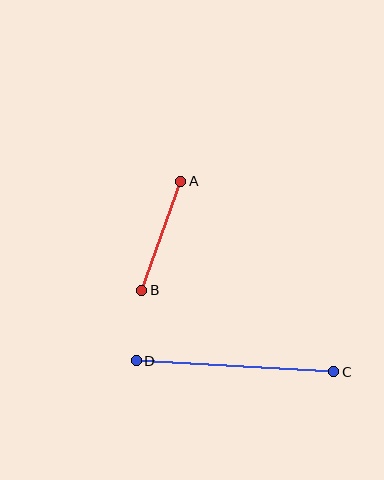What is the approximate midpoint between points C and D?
The midpoint is at approximately (235, 366) pixels.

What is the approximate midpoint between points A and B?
The midpoint is at approximately (161, 236) pixels.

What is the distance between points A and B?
The distance is approximately 116 pixels.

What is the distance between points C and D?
The distance is approximately 198 pixels.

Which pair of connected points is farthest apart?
Points C and D are farthest apart.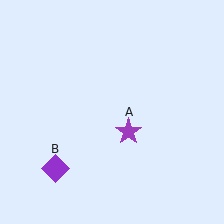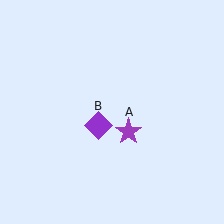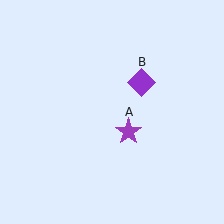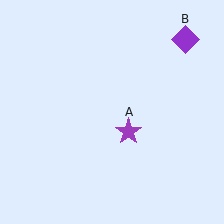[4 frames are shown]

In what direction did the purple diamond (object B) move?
The purple diamond (object B) moved up and to the right.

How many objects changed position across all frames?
1 object changed position: purple diamond (object B).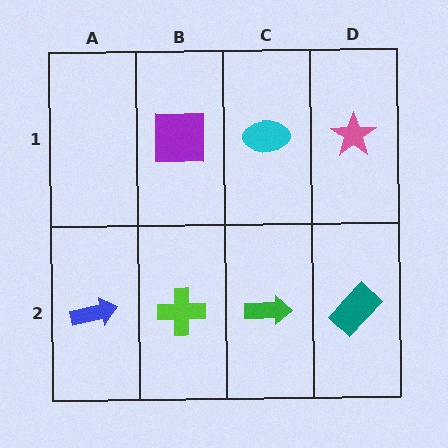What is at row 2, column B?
A lime cross.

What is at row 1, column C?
A cyan ellipse.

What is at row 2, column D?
A teal rectangle.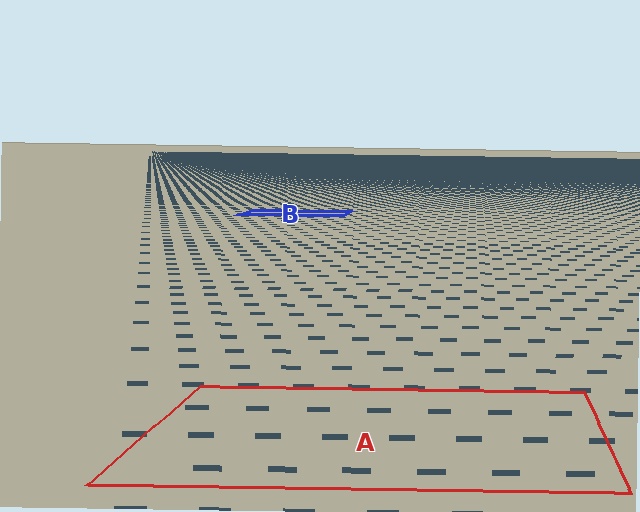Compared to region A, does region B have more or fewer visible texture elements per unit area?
Region B has more texture elements per unit area — they are packed more densely because it is farther away.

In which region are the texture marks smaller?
The texture marks are smaller in region B, because it is farther away.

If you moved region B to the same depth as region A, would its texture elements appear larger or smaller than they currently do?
They would appear larger. At a closer depth, the same texture elements are projected at a bigger on-screen size.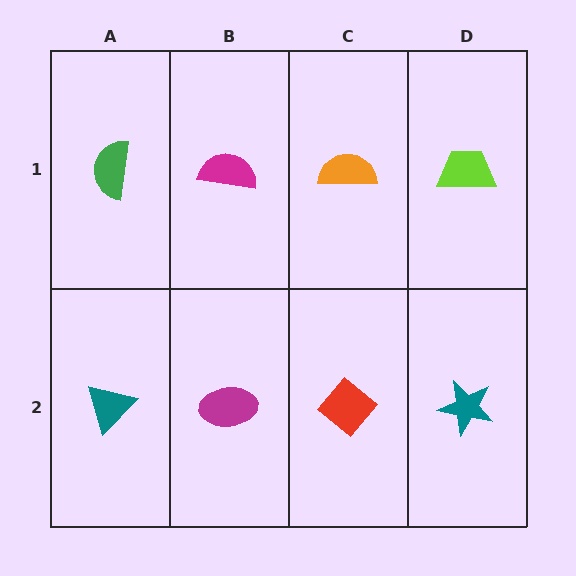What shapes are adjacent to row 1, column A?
A teal triangle (row 2, column A), a magenta semicircle (row 1, column B).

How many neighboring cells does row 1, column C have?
3.